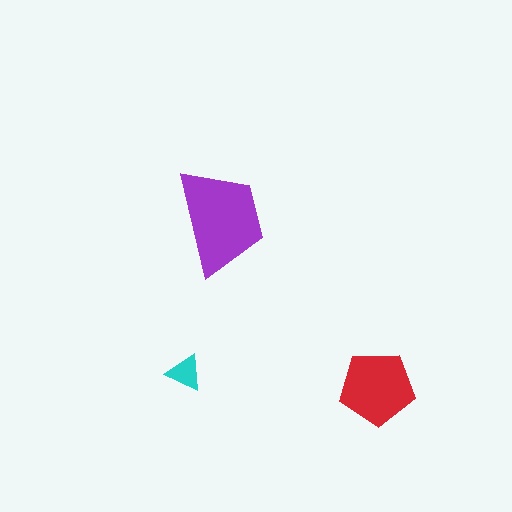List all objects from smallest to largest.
The cyan triangle, the red pentagon, the purple trapezoid.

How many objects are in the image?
There are 3 objects in the image.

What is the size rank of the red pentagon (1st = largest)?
2nd.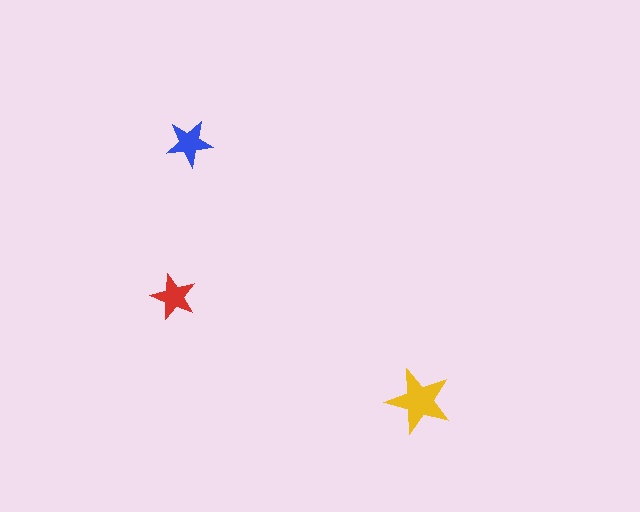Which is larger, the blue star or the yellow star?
The yellow one.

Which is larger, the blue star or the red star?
The blue one.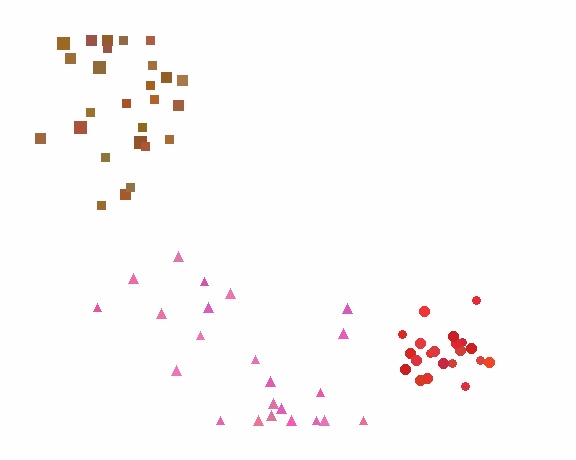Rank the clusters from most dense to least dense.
red, brown, pink.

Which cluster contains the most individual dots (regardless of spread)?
Brown (26).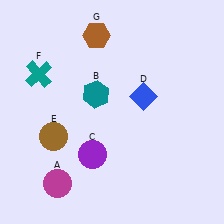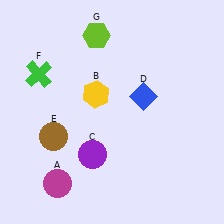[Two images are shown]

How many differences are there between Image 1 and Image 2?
There are 3 differences between the two images.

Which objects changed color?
B changed from teal to yellow. F changed from teal to green. G changed from brown to lime.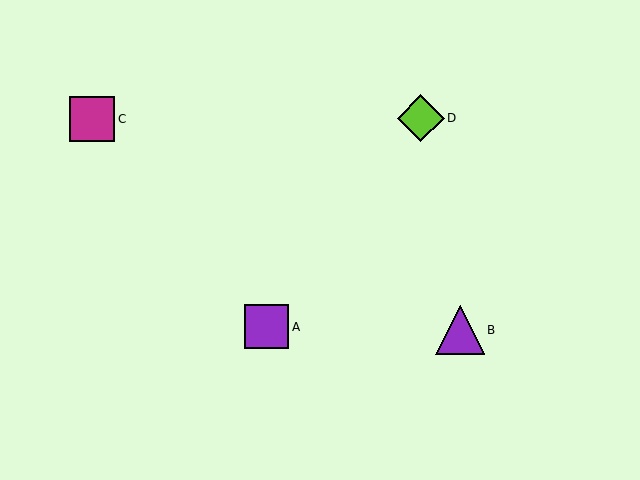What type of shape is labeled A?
Shape A is a purple square.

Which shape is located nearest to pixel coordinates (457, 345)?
The purple triangle (labeled B) at (460, 330) is nearest to that location.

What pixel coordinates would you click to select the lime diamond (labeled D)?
Click at (421, 118) to select the lime diamond D.